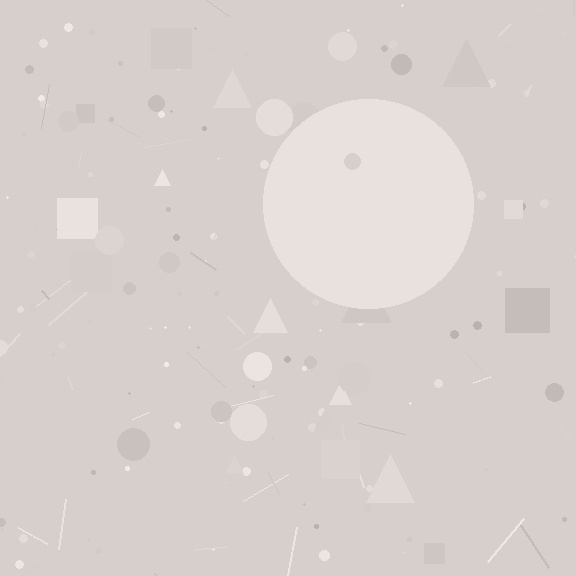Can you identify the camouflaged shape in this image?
The camouflaged shape is a circle.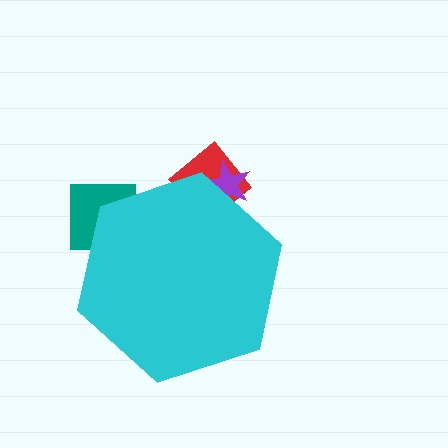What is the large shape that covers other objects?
A cyan hexagon.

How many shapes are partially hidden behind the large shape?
3 shapes are partially hidden.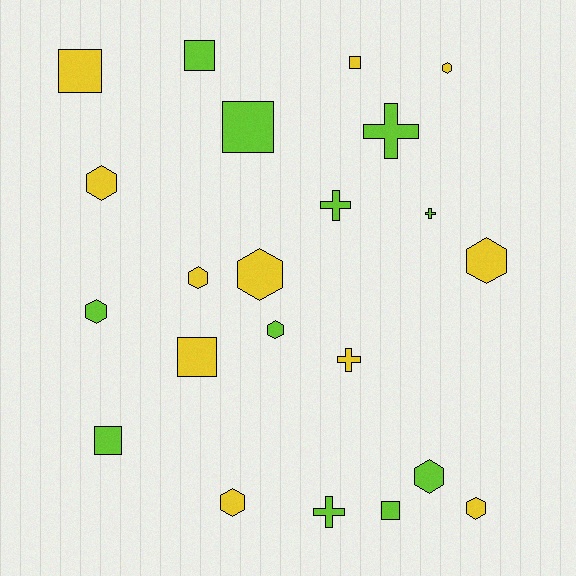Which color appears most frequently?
Yellow, with 11 objects.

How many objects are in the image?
There are 22 objects.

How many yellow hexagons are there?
There are 7 yellow hexagons.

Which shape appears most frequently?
Hexagon, with 10 objects.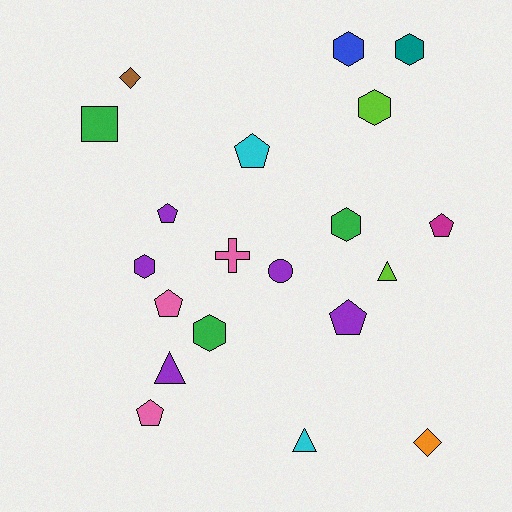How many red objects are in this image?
There are no red objects.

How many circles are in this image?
There is 1 circle.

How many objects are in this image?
There are 20 objects.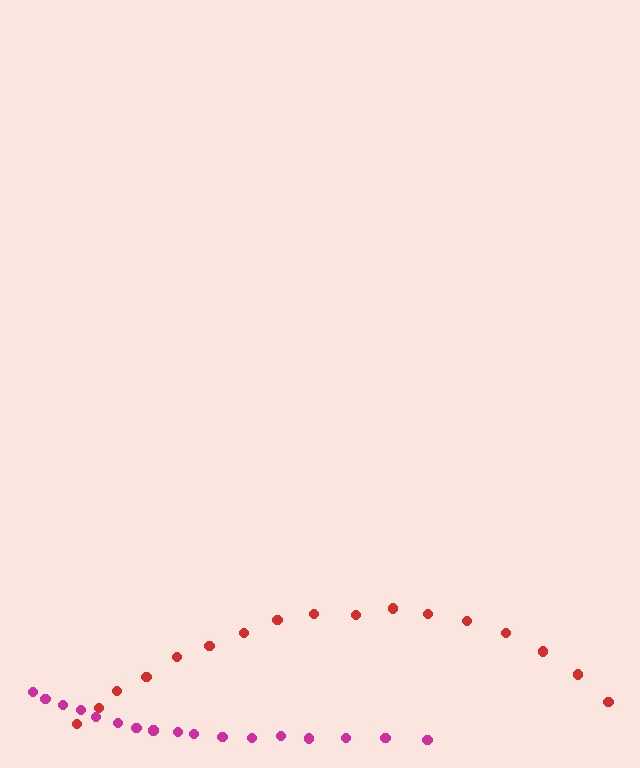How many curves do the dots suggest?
There are 2 distinct paths.